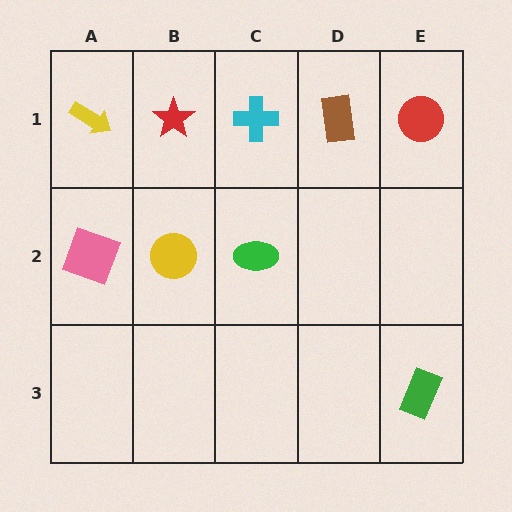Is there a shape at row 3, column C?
No, that cell is empty.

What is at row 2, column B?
A yellow circle.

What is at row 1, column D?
A brown rectangle.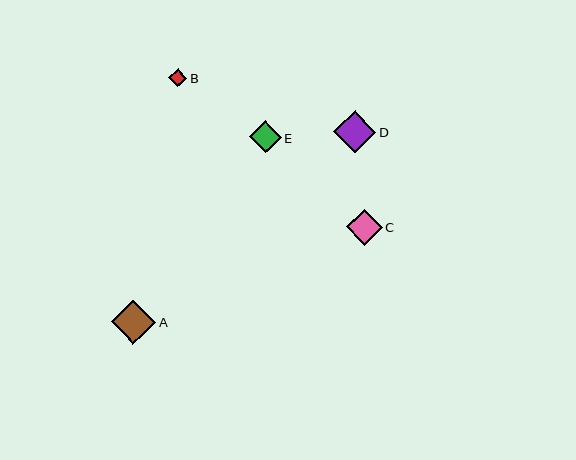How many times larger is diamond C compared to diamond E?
Diamond C is approximately 1.1 times the size of diamond E.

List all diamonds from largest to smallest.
From largest to smallest: A, D, C, E, B.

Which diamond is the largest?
Diamond A is the largest with a size of approximately 44 pixels.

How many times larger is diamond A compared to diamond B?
Diamond A is approximately 2.4 times the size of diamond B.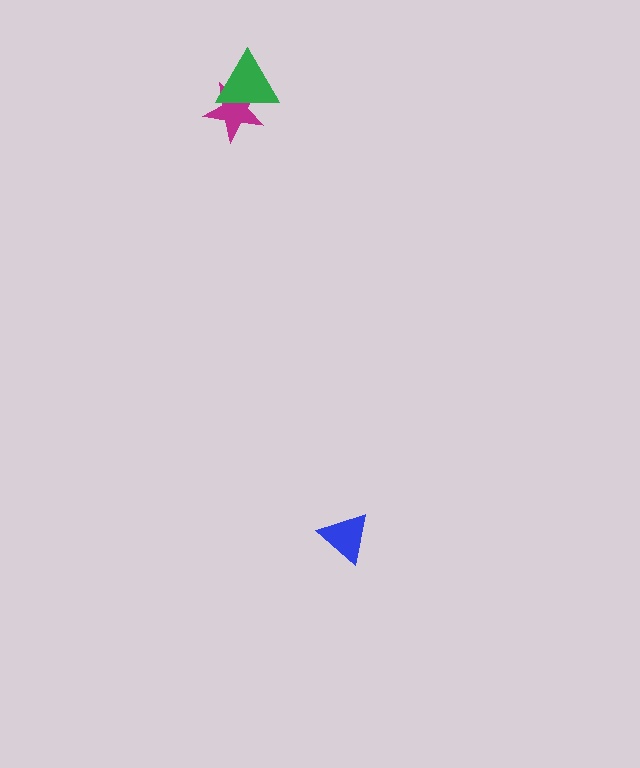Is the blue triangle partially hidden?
No, no other shape covers it.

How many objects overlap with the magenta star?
1 object overlaps with the magenta star.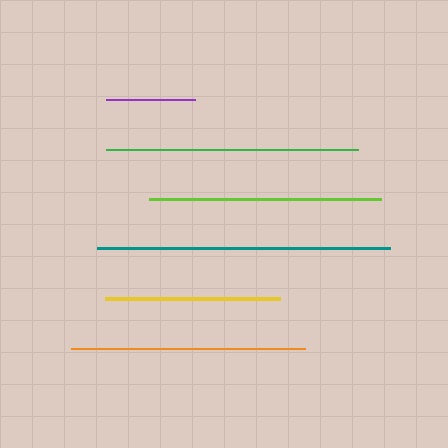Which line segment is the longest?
The teal line is the longest at approximately 293 pixels.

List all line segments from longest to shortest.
From longest to shortest: teal, green, orange, lime, yellow, purple.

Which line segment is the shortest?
The purple line is the shortest at approximately 89 pixels.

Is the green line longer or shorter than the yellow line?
The green line is longer than the yellow line.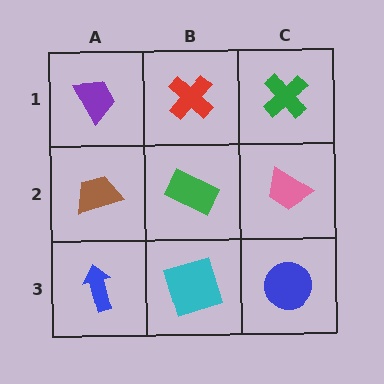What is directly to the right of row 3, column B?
A blue circle.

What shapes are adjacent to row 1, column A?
A brown trapezoid (row 2, column A), a red cross (row 1, column B).